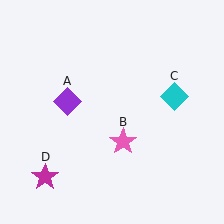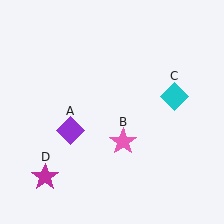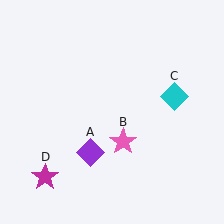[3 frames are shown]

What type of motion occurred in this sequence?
The purple diamond (object A) rotated counterclockwise around the center of the scene.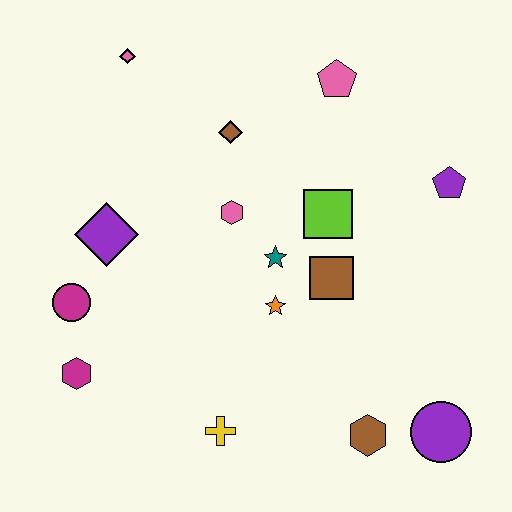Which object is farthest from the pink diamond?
The purple circle is farthest from the pink diamond.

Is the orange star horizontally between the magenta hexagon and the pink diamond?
No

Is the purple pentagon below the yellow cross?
No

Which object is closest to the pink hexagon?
The teal star is closest to the pink hexagon.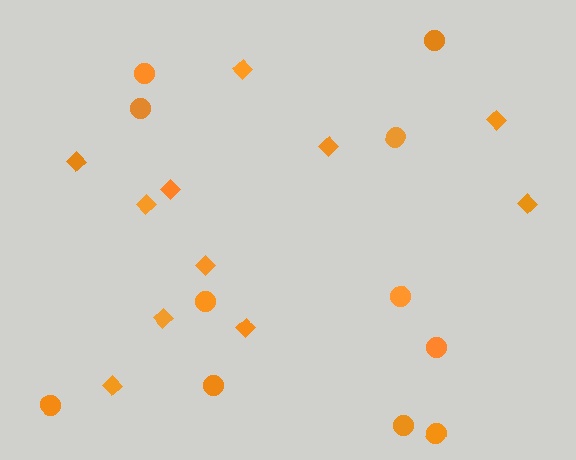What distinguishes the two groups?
There are 2 groups: one group of diamonds (11) and one group of circles (11).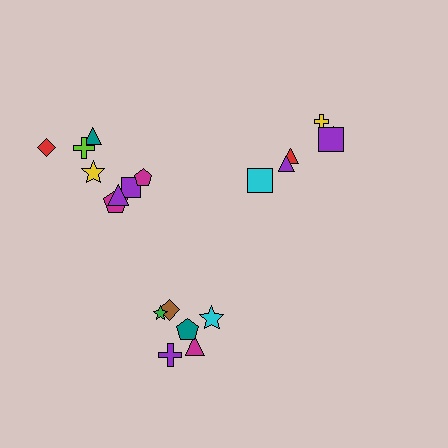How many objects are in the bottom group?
There are 6 objects.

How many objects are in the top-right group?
There are 6 objects.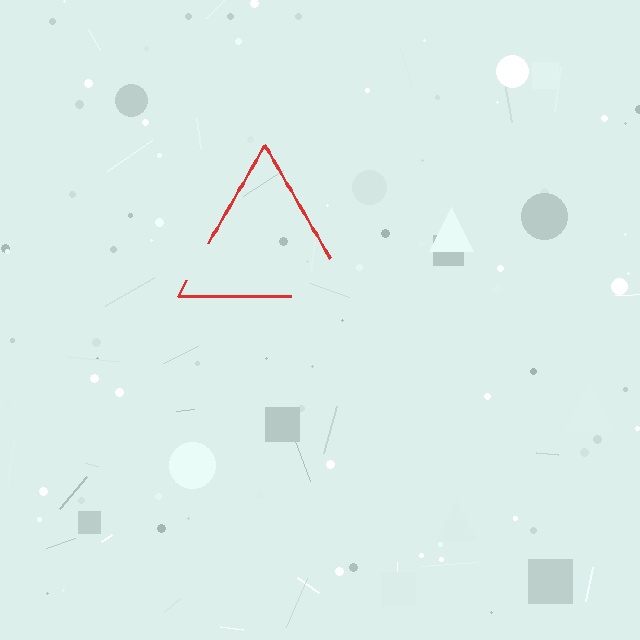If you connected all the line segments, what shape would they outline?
They would outline a triangle.